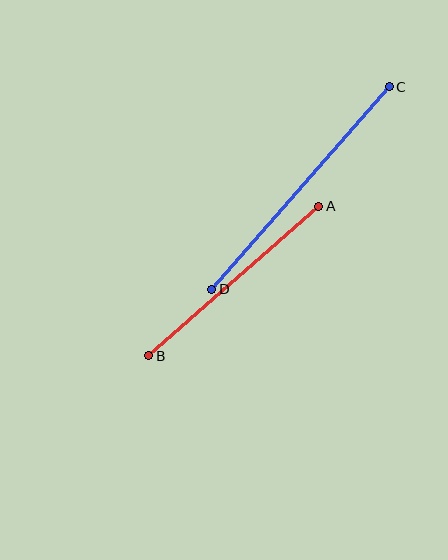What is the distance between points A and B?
The distance is approximately 226 pixels.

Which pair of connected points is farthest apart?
Points C and D are farthest apart.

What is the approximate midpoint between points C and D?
The midpoint is at approximately (300, 188) pixels.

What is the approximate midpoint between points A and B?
The midpoint is at approximately (234, 281) pixels.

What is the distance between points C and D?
The distance is approximately 269 pixels.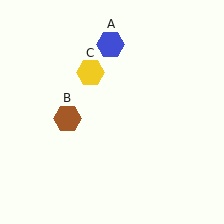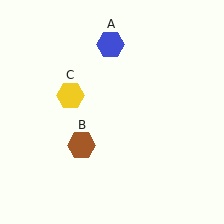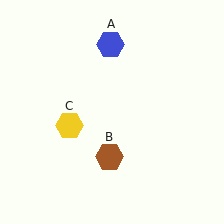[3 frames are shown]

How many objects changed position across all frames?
2 objects changed position: brown hexagon (object B), yellow hexagon (object C).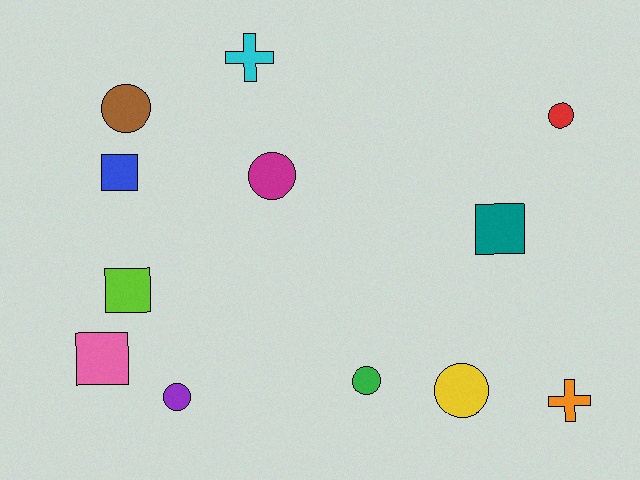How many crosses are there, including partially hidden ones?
There are 2 crosses.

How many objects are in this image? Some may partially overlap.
There are 12 objects.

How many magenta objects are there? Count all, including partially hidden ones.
There is 1 magenta object.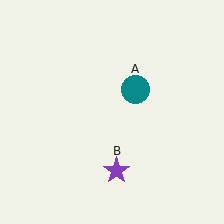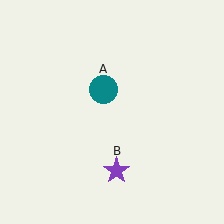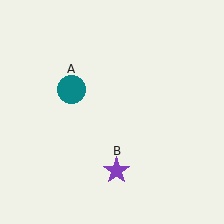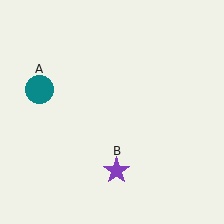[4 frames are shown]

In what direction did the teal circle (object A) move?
The teal circle (object A) moved left.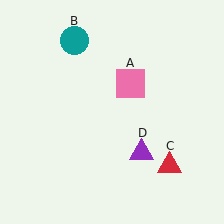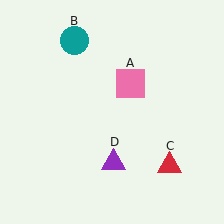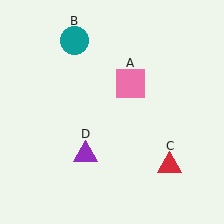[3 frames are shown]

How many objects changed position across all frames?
1 object changed position: purple triangle (object D).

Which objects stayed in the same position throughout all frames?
Pink square (object A) and teal circle (object B) and red triangle (object C) remained stationary.